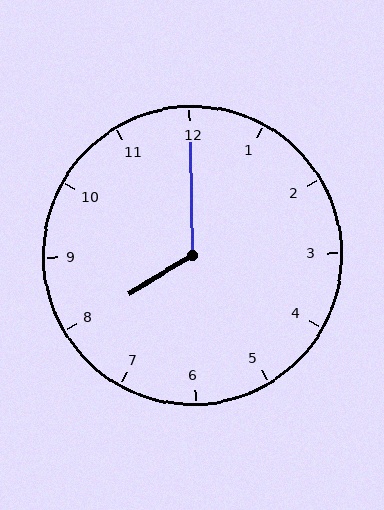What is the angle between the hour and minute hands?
Approximately 120 degrees.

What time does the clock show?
8:00.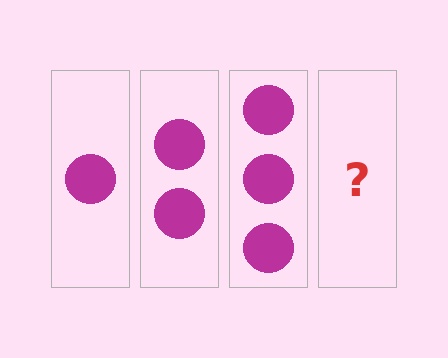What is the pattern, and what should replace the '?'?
The pattern is that each step adds one more circle. The '?' should be 4 circles.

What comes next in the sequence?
The next element should be 4 circles.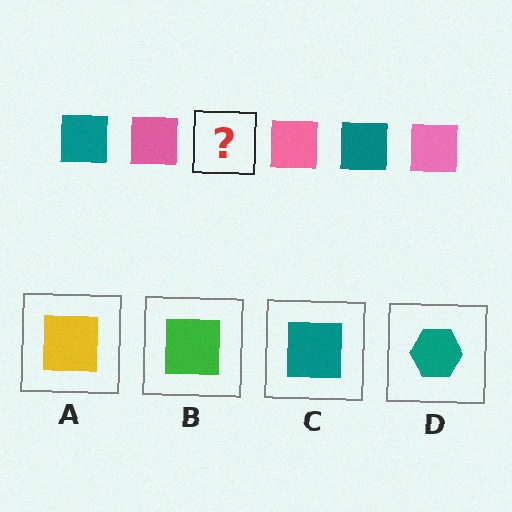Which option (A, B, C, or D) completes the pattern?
C.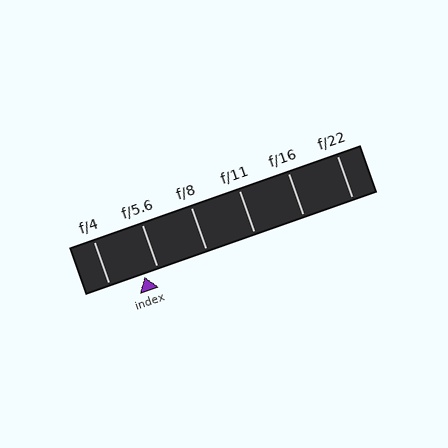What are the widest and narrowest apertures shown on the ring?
The widest aperture shown is f/4 and the narrowest is f/22.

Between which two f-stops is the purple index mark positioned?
The index mark is between f/4 and f/5.6.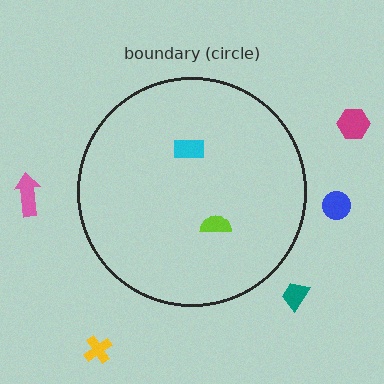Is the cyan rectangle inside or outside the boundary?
Inside.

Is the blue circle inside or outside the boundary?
Outside.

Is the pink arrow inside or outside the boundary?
Outside.